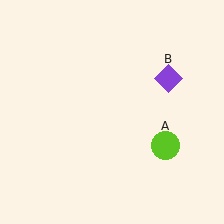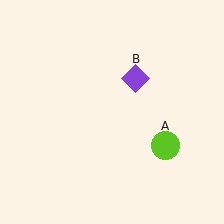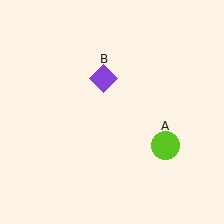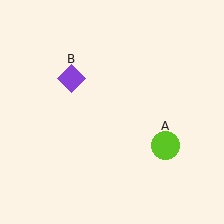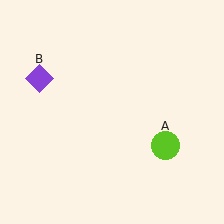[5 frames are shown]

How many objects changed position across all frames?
1 object changed position: purple diamond (object B).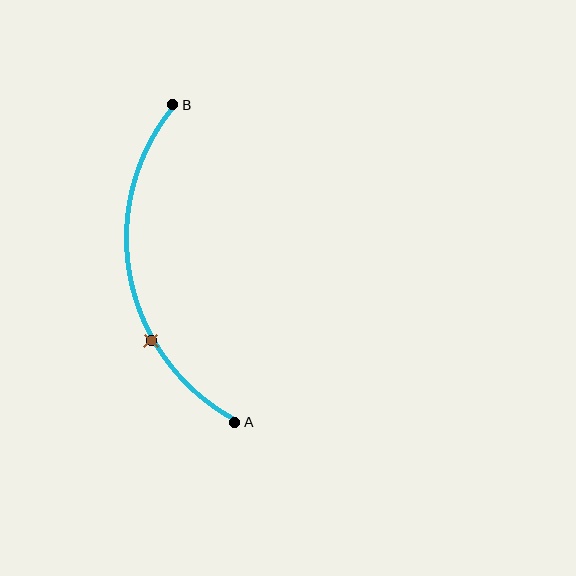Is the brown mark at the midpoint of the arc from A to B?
No. The brown mark lies on the arc but is closer to endpoint A. The arc midpoint would be at the point on the curve equidistant along the arc from both A and B.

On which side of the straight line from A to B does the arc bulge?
The arc bulges to the left of the straight line connecting A and B.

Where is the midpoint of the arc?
The arc midpoint is the point on the curve farthest from the straight line joining A and B. It sits to the left of that line.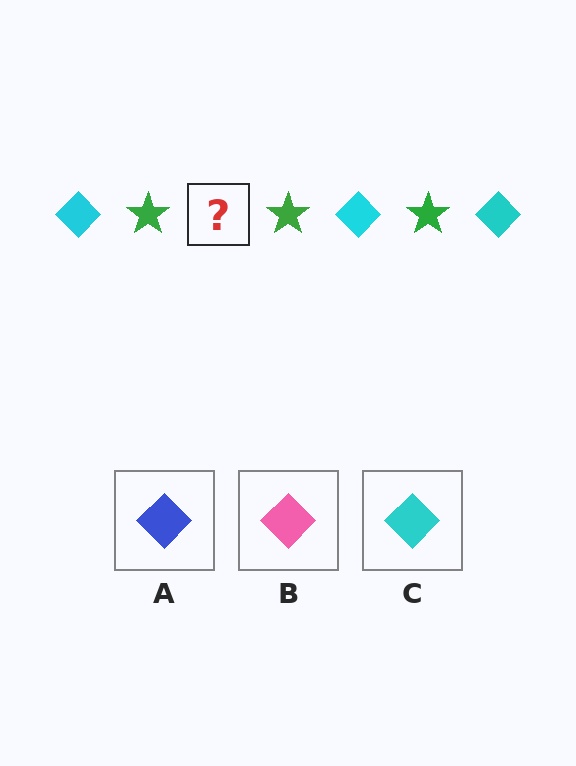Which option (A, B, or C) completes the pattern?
C.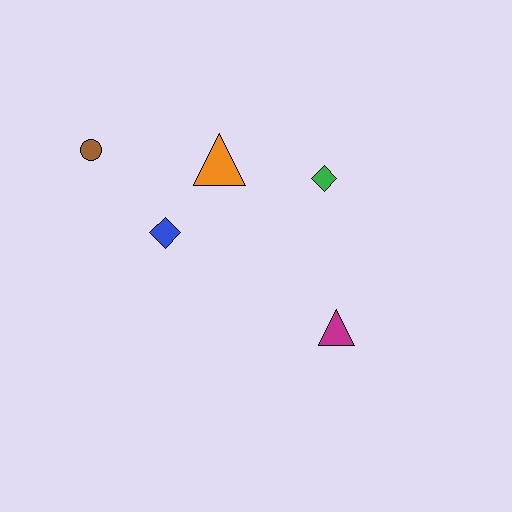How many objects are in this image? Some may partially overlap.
There are 5 objects.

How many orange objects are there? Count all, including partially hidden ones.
There is 1 orange object.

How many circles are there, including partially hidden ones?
There is 1 circle.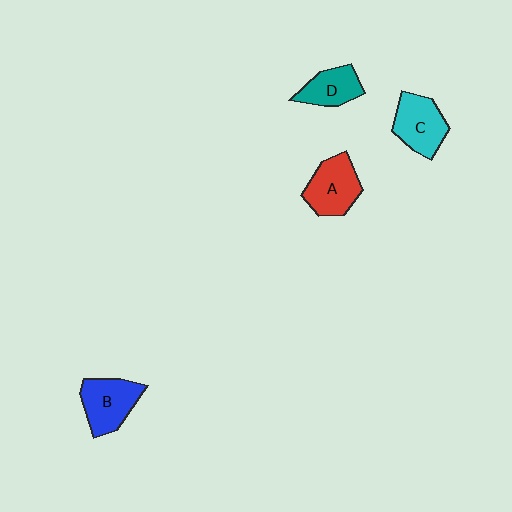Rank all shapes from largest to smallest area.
From largest to smallest: B (blue), A (red), C (cyan), D (teal).